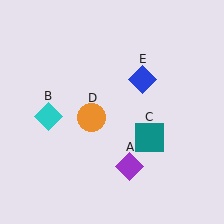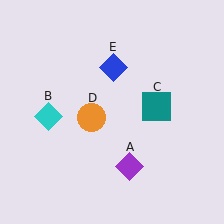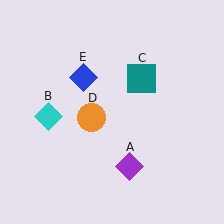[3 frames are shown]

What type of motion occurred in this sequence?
The teal square (object C), blue diamond (object E) rotated counterclockwise around the center of the scene.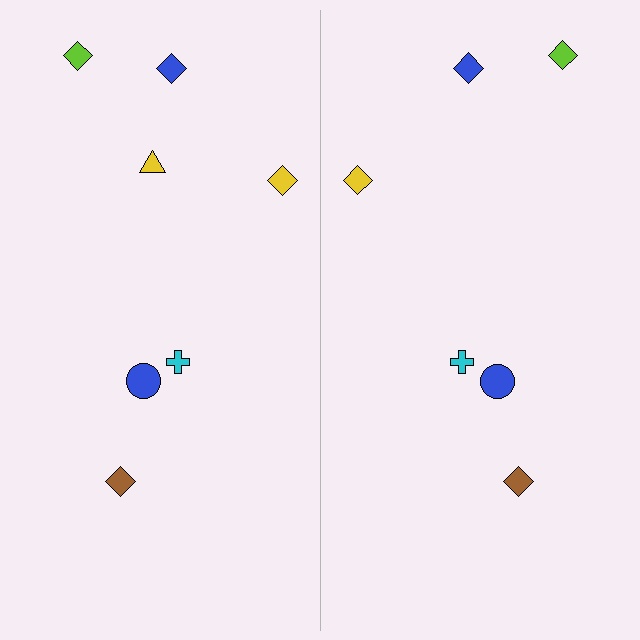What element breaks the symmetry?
A yellow triangle is missing from the right side.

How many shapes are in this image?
There are 13 shapes in this image.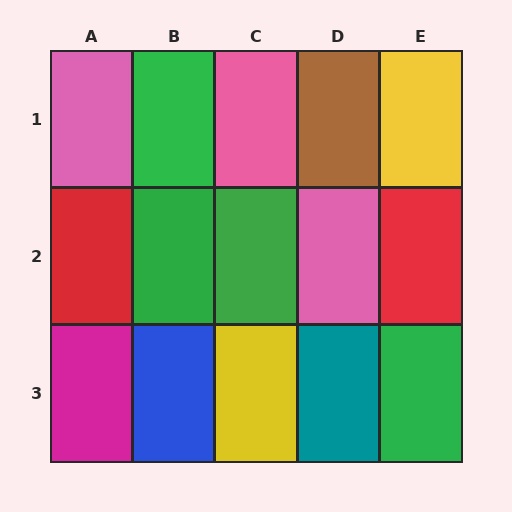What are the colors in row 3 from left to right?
Magenta, blue, yellow, teal, green.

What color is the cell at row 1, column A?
Pink.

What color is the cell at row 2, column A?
Red.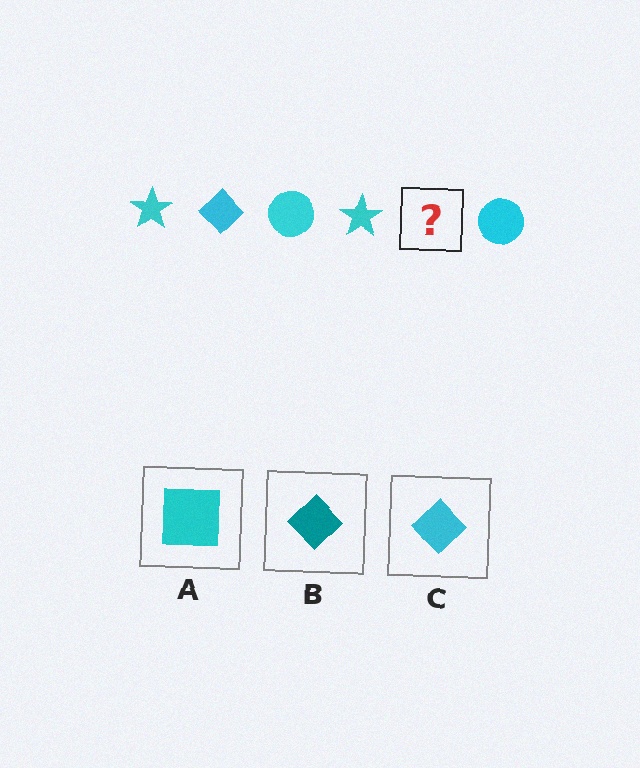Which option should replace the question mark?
Option C.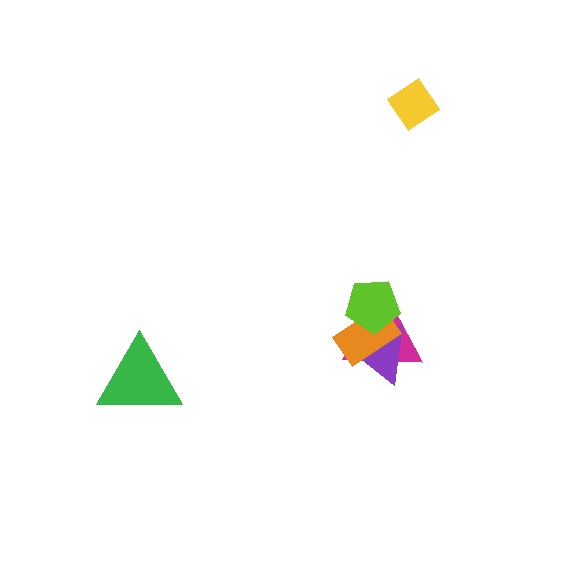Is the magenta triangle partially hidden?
Yes, it is partially covered by another shape.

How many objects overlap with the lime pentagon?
3 objects overlap with the lime pentagon.